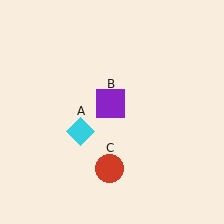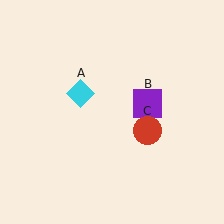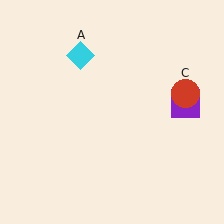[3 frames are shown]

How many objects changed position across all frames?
3 objects changed position: cyan diamond (object A), purple square (object B), red circle (object C).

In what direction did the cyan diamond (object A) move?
The cyan diamond (object A) moved up.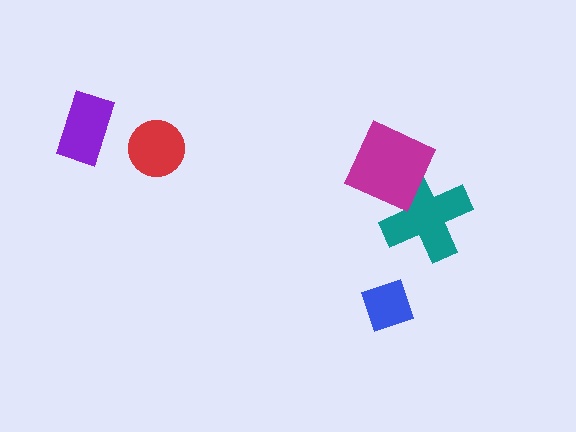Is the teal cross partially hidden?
Yes, it is partially covered by another shape.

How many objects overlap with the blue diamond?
0 objects overlap with the blue diamond.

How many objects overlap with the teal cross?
1 object overlaps with the teal cross.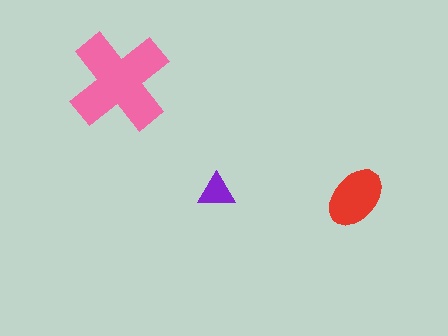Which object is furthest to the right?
The red ellipse is rightmost.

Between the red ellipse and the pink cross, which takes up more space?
The pink cross.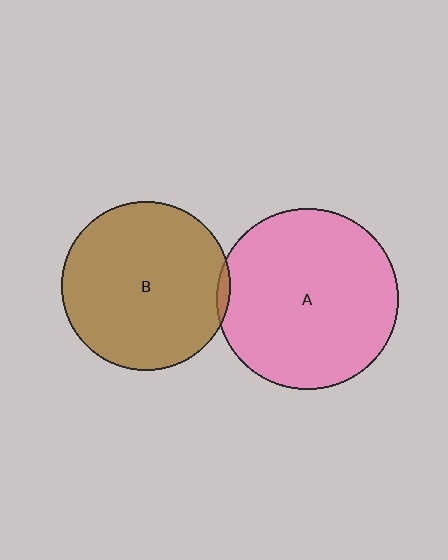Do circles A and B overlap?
Yes.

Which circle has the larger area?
Circle A (pink).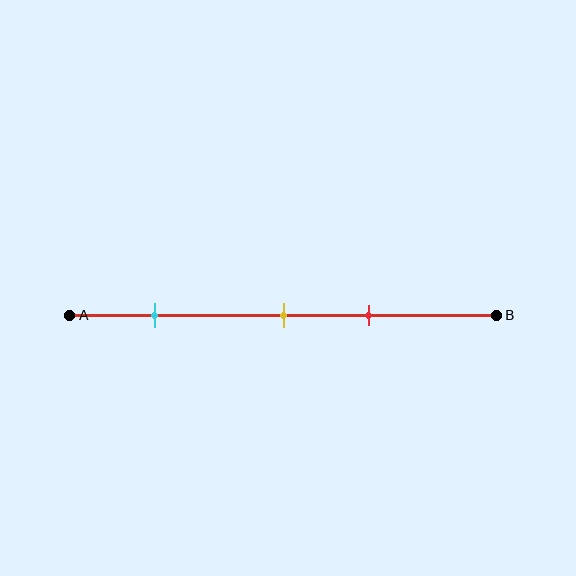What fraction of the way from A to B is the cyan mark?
The cyan mark is approximately 20% (0.2) of the way from A to B.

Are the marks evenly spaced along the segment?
No, the marks are not evenly spaced.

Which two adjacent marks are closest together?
The yellow and red marks are the closest adjacent pair.